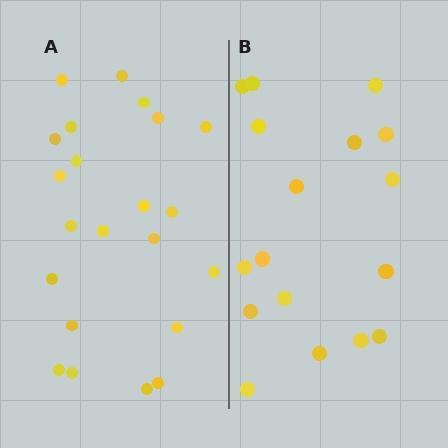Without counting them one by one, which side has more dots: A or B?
Region A (the left region) has more dots.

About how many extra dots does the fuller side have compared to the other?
Region A has about 5 more dots than region B.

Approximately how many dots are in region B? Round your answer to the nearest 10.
About 20 dots. (The exact count is 17, which rounds to 20.)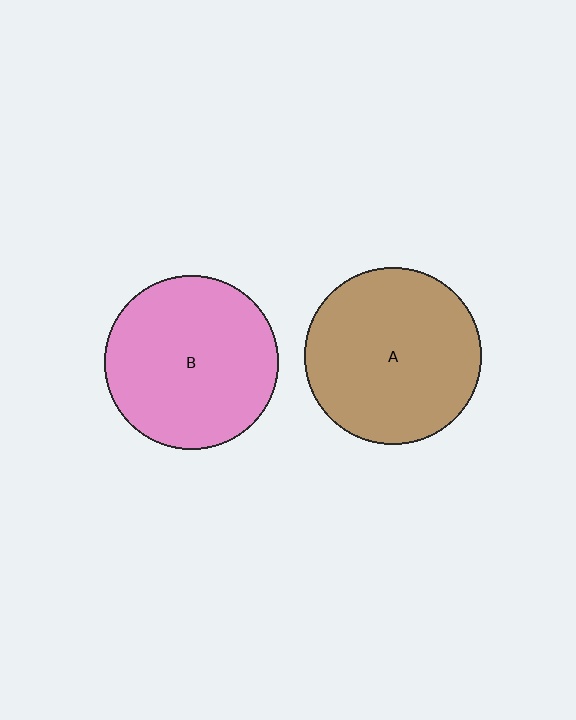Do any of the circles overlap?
No, none of the circles overlap.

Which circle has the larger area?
Circle A (brown).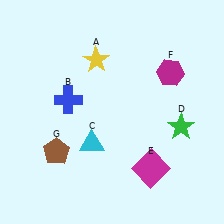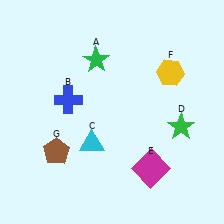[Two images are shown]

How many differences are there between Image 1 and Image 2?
There are 2 differences between the two images.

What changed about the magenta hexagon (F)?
In Image 1, F is magenta. In Image 2, it changed to yellow.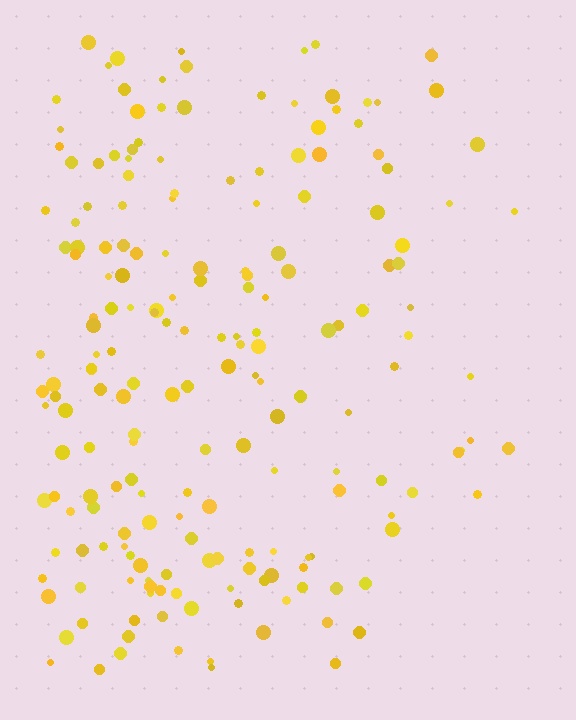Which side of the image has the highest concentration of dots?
The left.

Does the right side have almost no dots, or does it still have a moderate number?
Still a moderate number, just noticeably fewer than the left.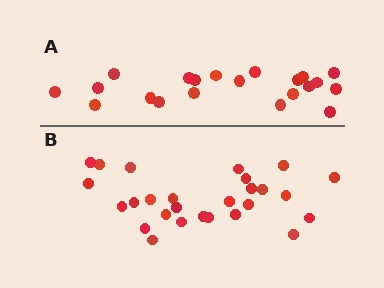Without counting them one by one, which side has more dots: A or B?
Region B (the bottom region) has more dots.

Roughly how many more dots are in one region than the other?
Region B has about 6 more dots than region A.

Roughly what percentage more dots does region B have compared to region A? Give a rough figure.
About 30% more.